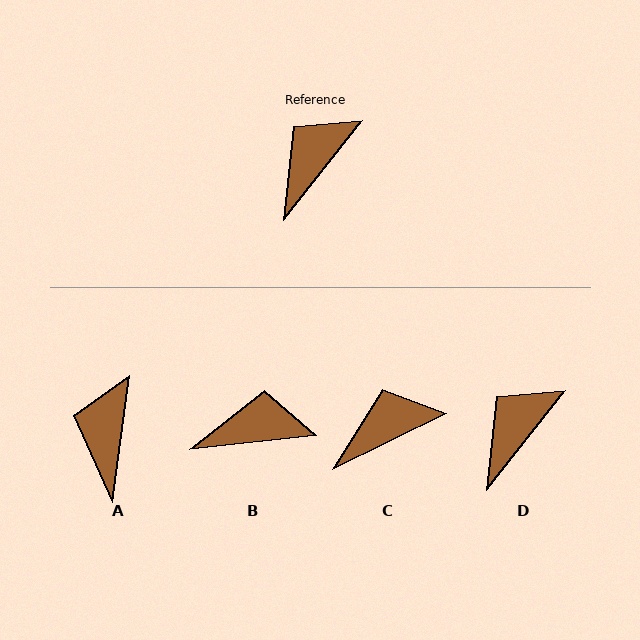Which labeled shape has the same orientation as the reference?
D.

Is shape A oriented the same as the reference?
No, it is off by about 30 degrees.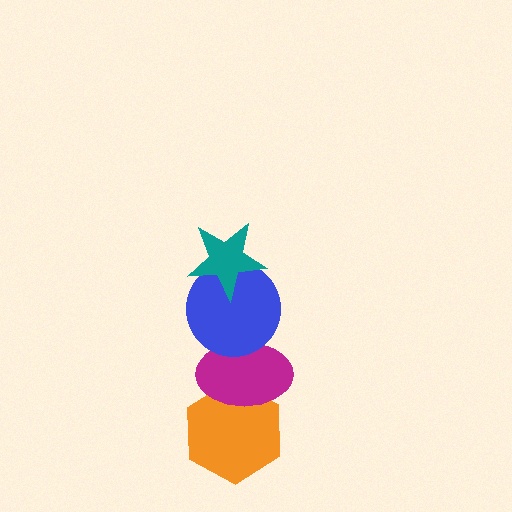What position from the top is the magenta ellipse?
The magenta ellipse is 3rd from the top.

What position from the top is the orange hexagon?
The orange hexagon is 4th from the top.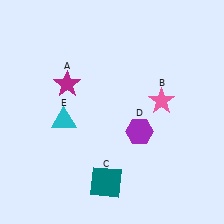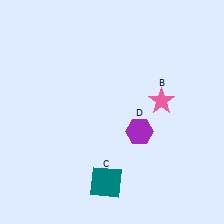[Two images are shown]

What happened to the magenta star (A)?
The magenta star (A) was removed in Image 2. It was in the top-left area of Image 1.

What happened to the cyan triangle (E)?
The cyan triangle (E) was removed in Image 2. It was in the bottom-left area of Image 1.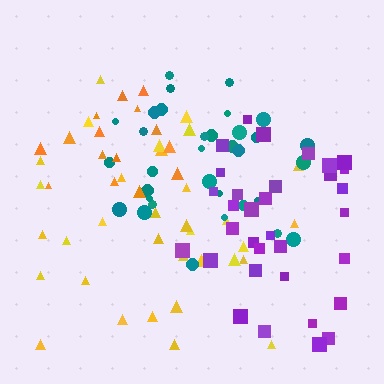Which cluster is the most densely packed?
Teal.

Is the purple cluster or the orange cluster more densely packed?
Orange.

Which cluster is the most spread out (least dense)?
Yellow.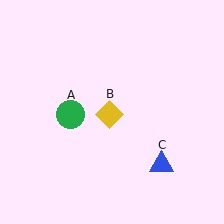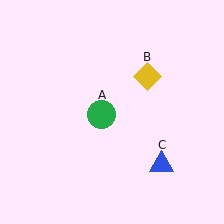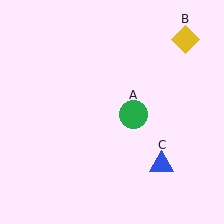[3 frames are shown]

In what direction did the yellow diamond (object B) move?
The yellow diamond (object B) moved up and to the right.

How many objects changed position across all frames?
2 objects changed position: green circle (object A), yellow diamond (object B).